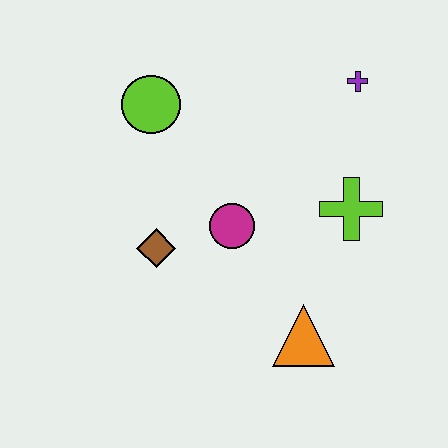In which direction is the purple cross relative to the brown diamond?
The purple cross is to the right of the brown diamond.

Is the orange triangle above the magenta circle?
No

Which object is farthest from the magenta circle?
The purple cross is farthest from the magenta circle.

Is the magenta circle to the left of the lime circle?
No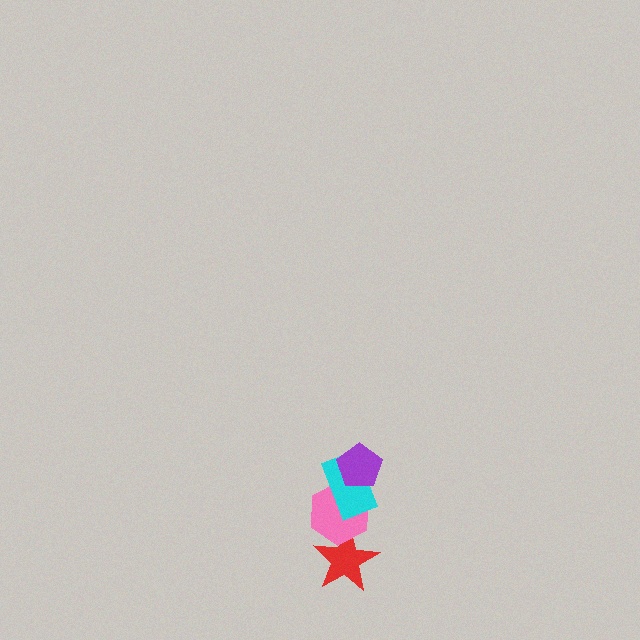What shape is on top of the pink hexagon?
The cyan rectangle is on top of the pink hexagon.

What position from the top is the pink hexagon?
The pink hexagon is 3rd from the top.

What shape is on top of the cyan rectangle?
The purple pentagon is on top of the cyan rectangle.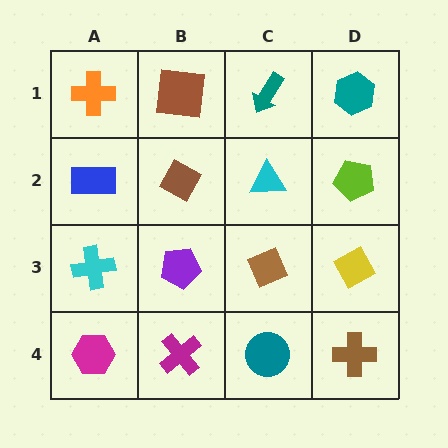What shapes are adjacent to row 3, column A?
A blue rectangle (row 2, column A), a magenta hexagon (row 4, column A), a purple pentagon (row 3, column B).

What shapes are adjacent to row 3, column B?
A brown diamond (row 2, column B), a magenta cross (row 4, column B), a cyan cross (row 3, column A), a brown diamond (row 3, column C).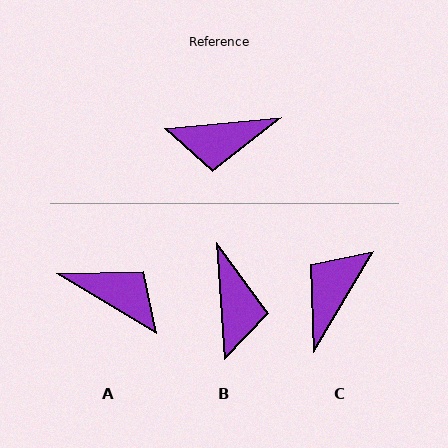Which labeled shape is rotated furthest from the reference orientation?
A, about 143 degrees away.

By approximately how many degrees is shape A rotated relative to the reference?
Approximately 143 degrees counter-clockwise.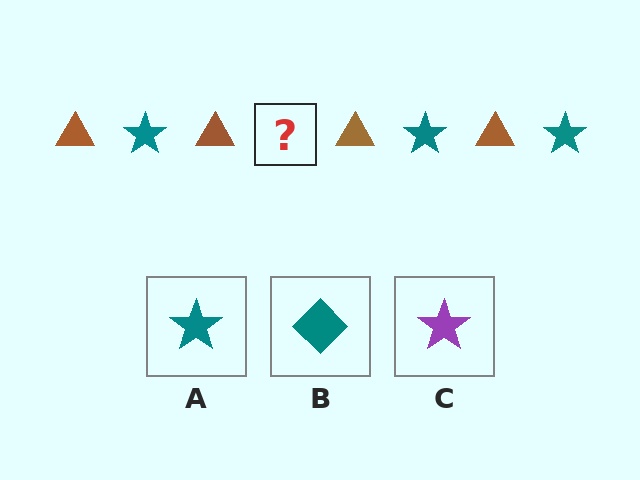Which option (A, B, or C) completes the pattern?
A.